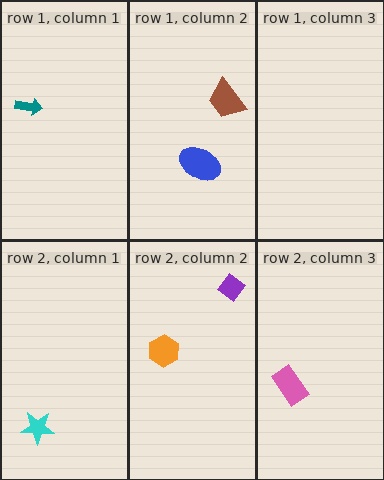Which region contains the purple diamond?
The row 2, column 2 region.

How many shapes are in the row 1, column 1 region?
1.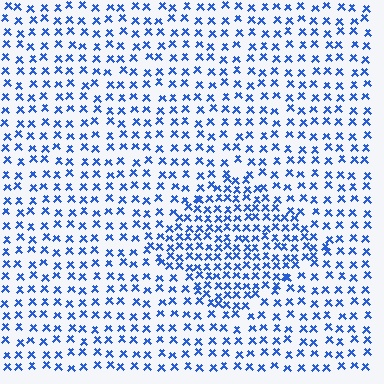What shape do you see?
I see a diamond.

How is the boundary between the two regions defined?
The boundary is defined by a change in element density (approximately 1.8x ratio). All elements are the same color, size, and shape.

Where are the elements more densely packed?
The elements are more densely packed inside the diamond boundary.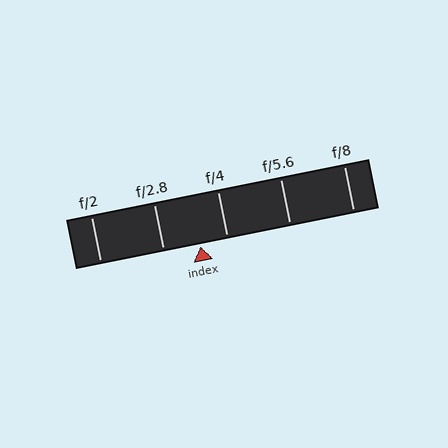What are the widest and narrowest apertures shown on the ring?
The widest aperture shown is f/2 and the narrowest is f/8.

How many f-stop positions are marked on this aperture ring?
There are 5 f-stop positions marked.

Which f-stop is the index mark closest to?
The index mark is closest to f/4.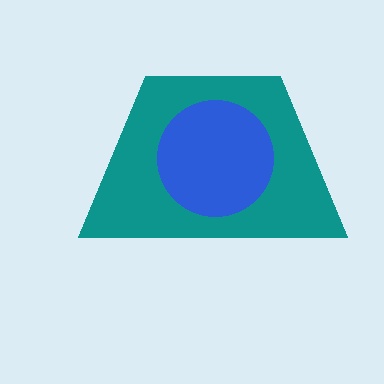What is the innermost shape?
The blue circle.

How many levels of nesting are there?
2.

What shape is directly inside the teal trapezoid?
The blue circle.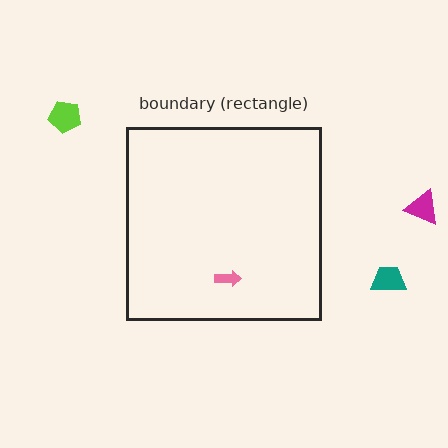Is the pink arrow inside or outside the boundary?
Inside.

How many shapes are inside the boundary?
1 inside, 3 outside.